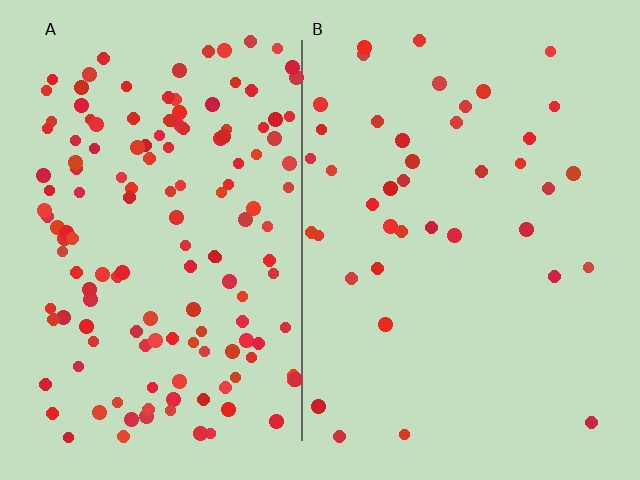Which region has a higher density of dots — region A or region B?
A (the left).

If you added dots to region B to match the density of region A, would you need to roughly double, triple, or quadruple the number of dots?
Approximately quadruple.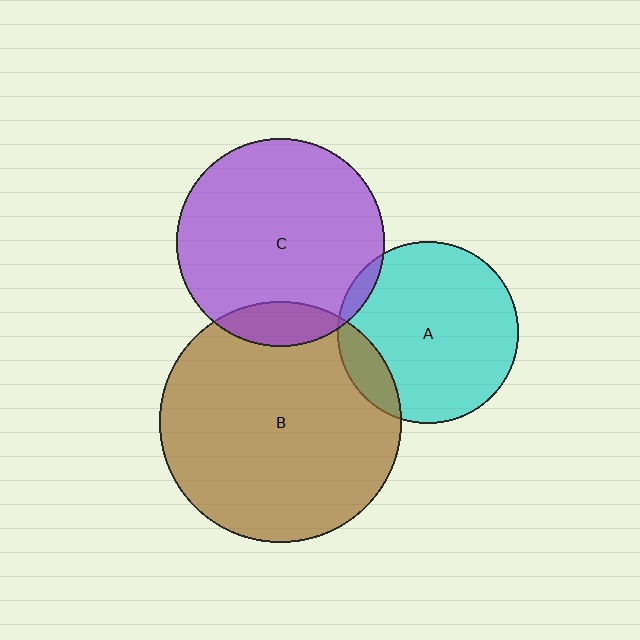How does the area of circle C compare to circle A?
Approximately 1.3 times.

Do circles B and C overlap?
Yes.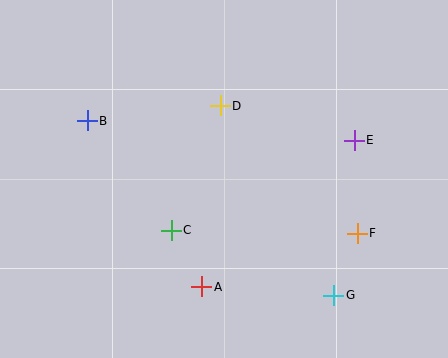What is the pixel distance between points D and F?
The distance between D and F is 187 pixels.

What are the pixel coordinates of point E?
Point E is at (354, 140).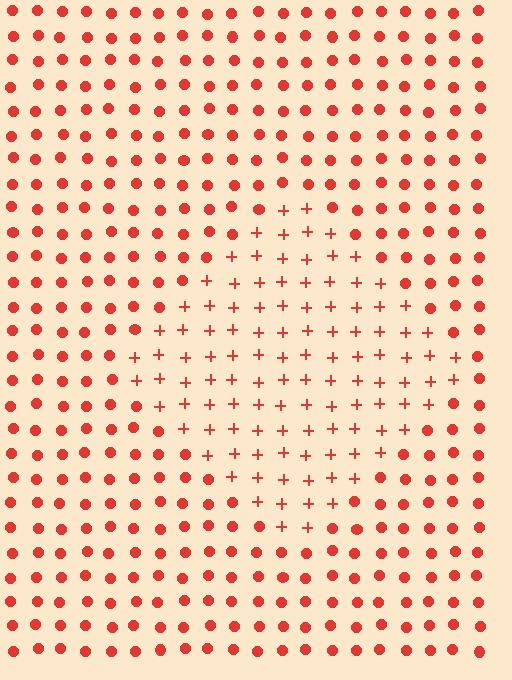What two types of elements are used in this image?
The image uses plus signs inside the diamond region and circles outside it.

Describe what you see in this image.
The image is filled with small red elements arranged in a uniform grid. A diamond-shaped region contains plus signs, while the surrounding area contains circles. The boundary is defined purely by the change in element shape.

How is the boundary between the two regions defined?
The boundary is defined by a change in element shape: plus signs inside vs. circles outside. All elements share the same color and spacing.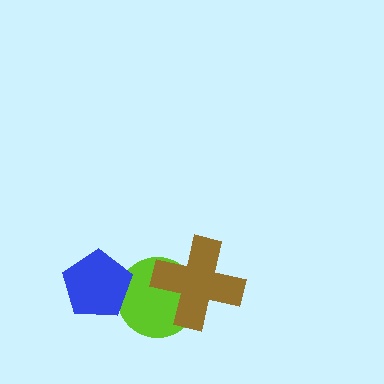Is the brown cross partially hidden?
No, no other shape covers it.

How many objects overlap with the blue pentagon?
1 object overlaps with the blue pentagon.